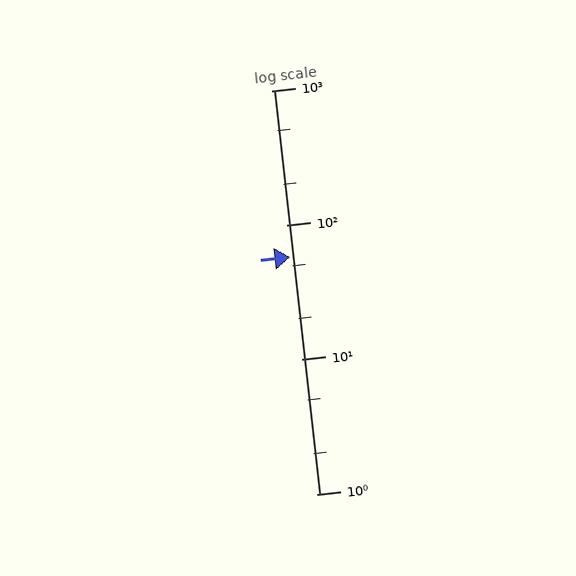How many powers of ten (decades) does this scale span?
The scale spans 3 decades, from 1 to 1000.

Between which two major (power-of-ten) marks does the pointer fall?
The pointer is between 10 and 100.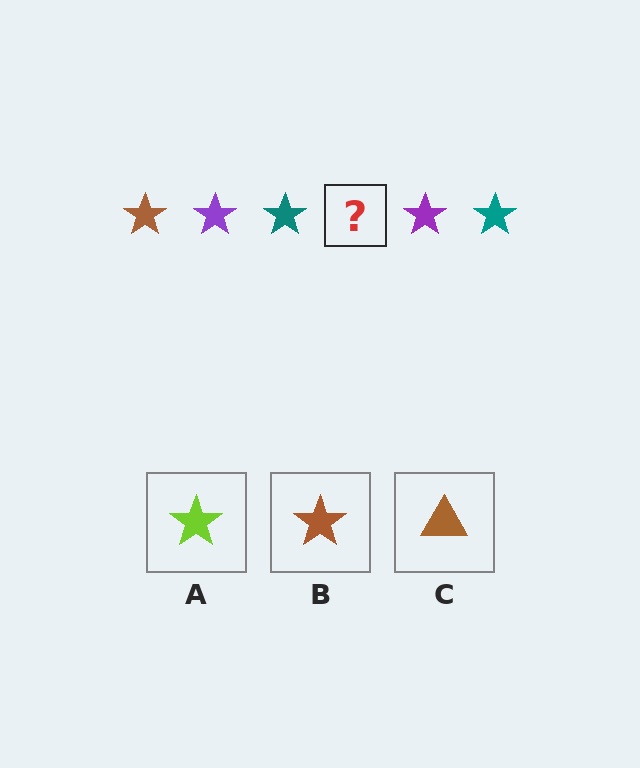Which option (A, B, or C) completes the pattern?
B.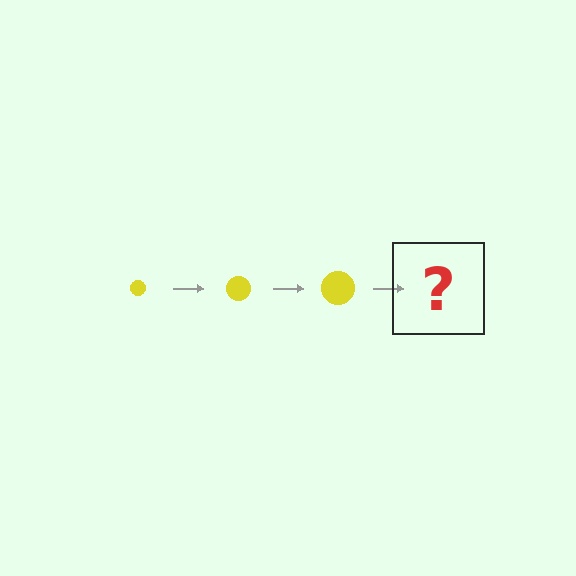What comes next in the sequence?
The next element should be a yellow circle, larger than the previous one.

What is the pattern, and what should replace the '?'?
The pattern is that the circle gets progressively larger each step. The '?' should be a yellow circle, larger than the previous one.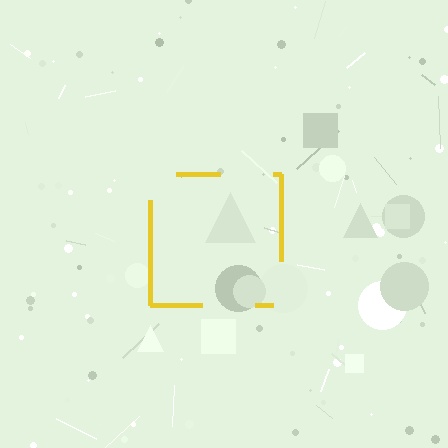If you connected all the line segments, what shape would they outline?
They would outline a square.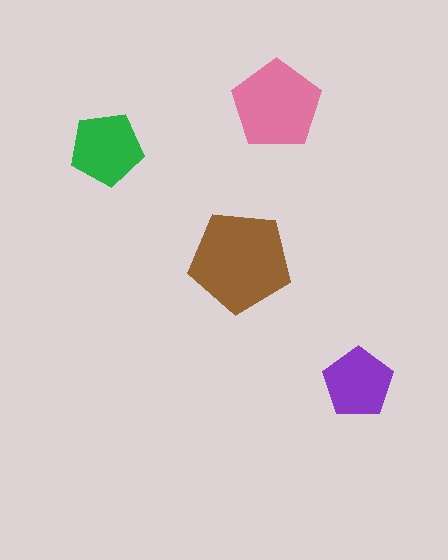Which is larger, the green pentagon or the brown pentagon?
The brown one.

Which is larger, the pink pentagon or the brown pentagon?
The brown one.